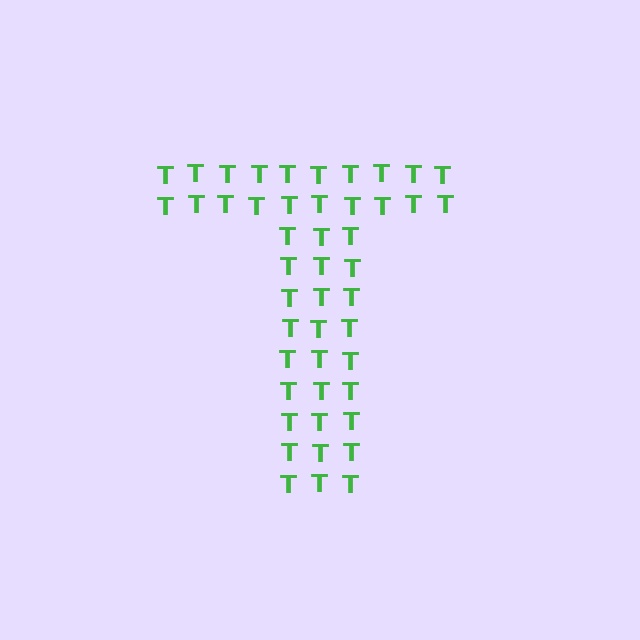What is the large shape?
The large shape is the letter T.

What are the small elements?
The small elements are letter T's.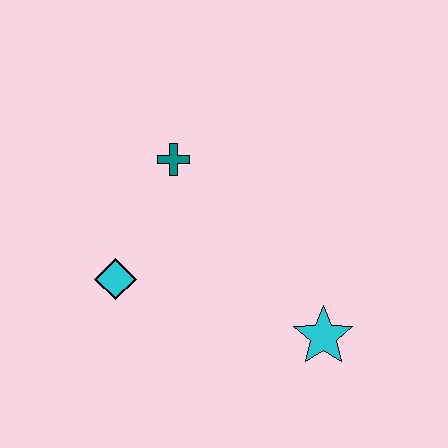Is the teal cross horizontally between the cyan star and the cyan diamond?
Yes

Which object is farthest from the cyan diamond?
The cyan star is farthest from the cyan diamond.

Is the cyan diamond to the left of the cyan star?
Yes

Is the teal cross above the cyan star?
Yes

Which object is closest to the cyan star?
The cyan diamond is closest to the cyan star.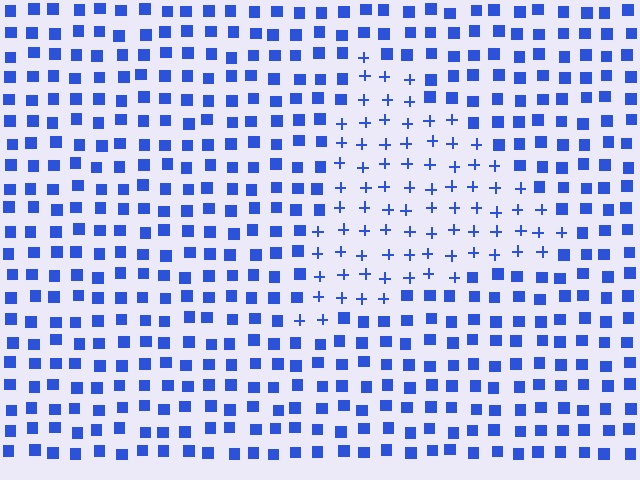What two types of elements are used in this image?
The image uses plus signs inside the triangle region and squares outside it.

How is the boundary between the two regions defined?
The boundary is defined by a change in element shape: plus signs inside vs. squares outside. All elements share the same color and spacing.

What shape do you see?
I see a triangle.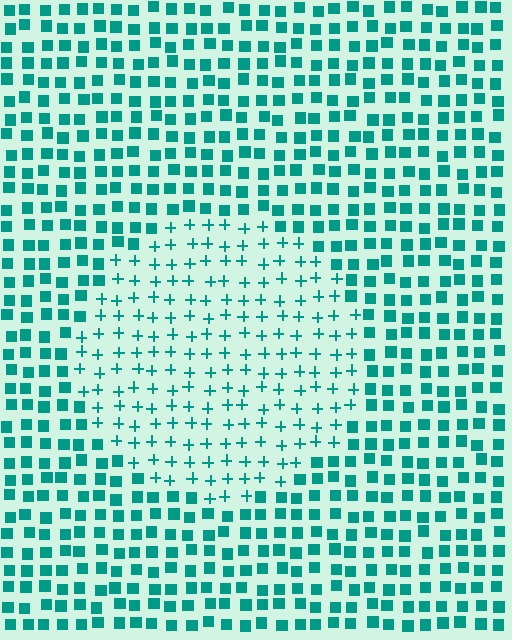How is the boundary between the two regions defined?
The boundary is defined by a change in element shape: plus signs inside vs. squares outside. All elements share the same color and spacing.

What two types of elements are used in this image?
The image uses plus signs inside the circle region and squares outside it.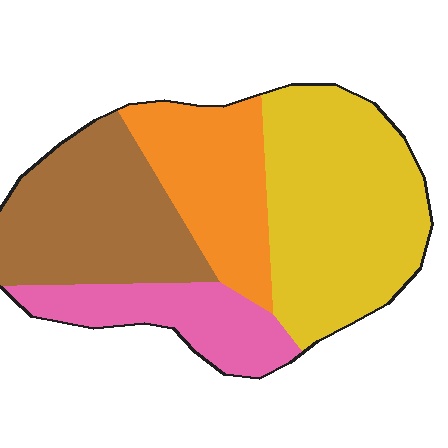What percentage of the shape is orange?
Orange takes up about one fifth (1/5) of the shape.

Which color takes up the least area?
Pink, at roughly 15%.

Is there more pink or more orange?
Orange.